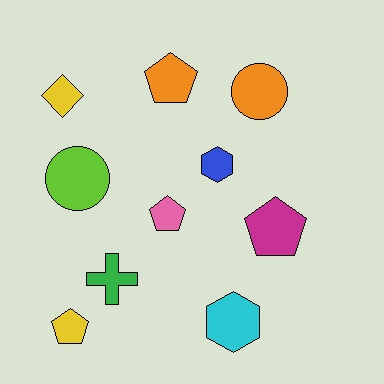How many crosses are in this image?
There is 1 cross.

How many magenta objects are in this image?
There is 1 magenta object.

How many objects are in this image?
There are 10 objects.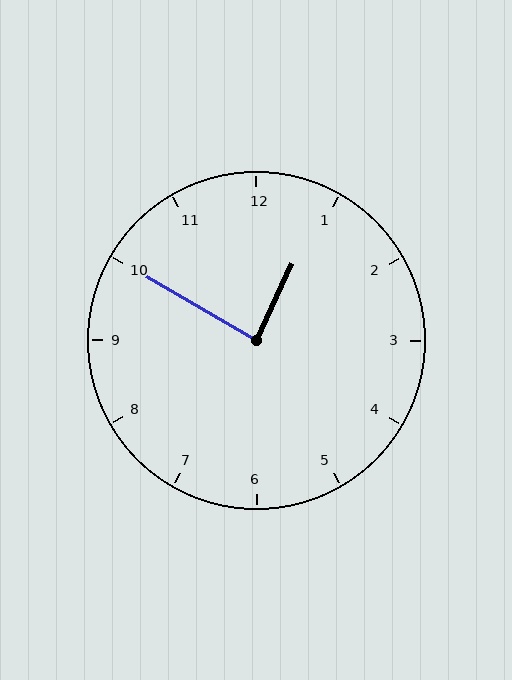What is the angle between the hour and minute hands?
Approximately 85 degrees.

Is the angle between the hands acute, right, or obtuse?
It is right.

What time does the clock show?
12:50.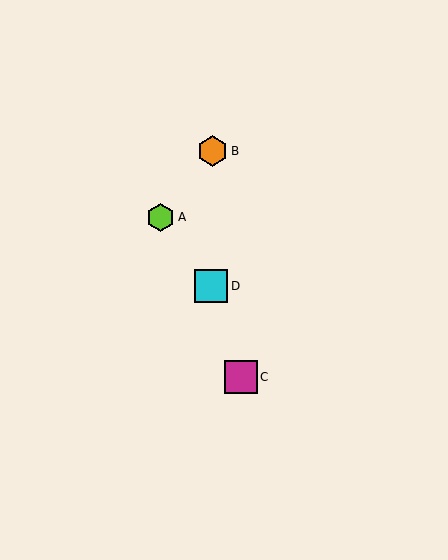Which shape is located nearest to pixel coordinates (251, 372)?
The magenta square (labeled C) at (241, 377) is nearest to that location.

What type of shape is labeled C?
Shape C is a magenta square.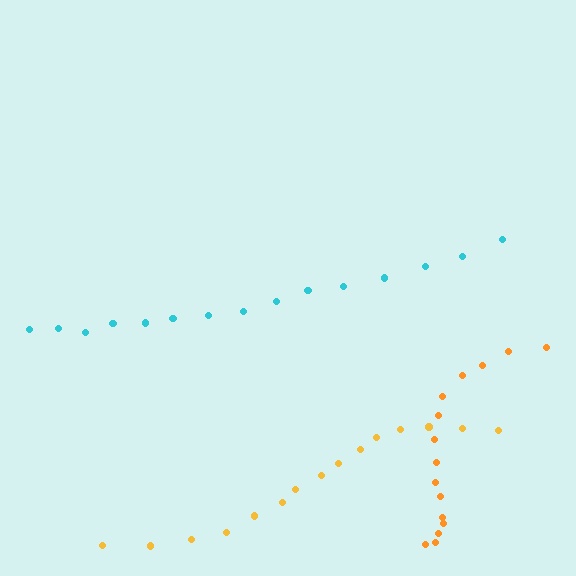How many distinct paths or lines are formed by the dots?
There are 3 distinct paths.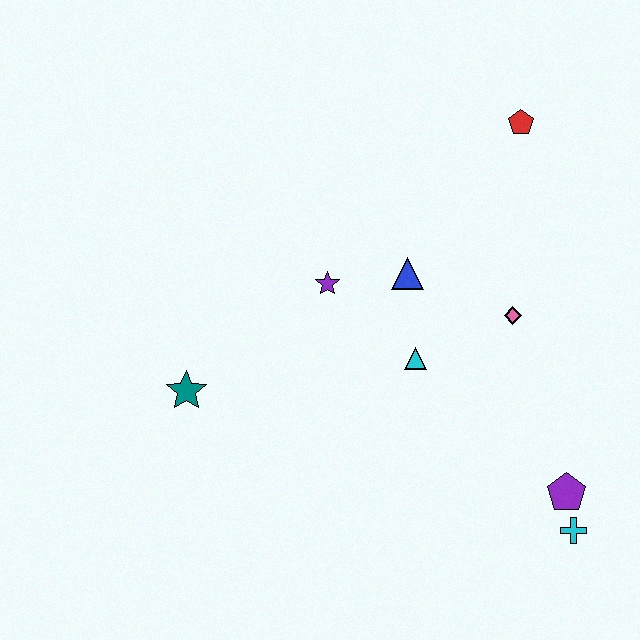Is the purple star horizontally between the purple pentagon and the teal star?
Yes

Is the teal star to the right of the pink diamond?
No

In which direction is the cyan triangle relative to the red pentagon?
The cyan triangle is below the red pentagon.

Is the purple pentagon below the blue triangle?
Yes